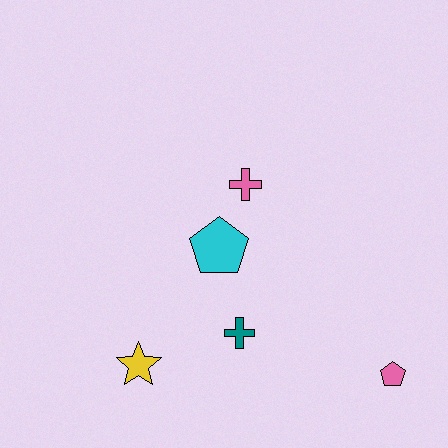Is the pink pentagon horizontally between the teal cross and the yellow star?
No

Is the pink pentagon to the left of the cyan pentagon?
No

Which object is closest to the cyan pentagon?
The pink cross is closest to the cyan pentagon.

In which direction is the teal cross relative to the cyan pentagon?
The teal cross is below the cyan pentagon.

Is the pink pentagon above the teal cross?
No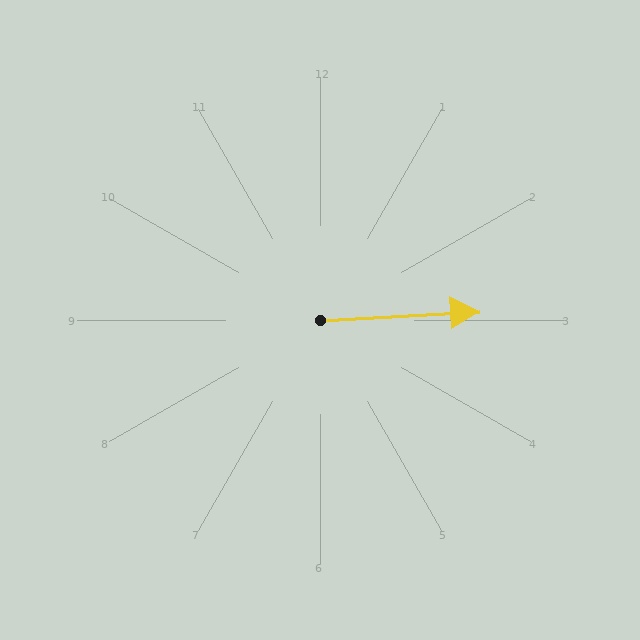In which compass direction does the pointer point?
East.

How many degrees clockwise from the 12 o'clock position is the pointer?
Approximately 87 degrees.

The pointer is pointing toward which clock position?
Roughly 3 o'clock.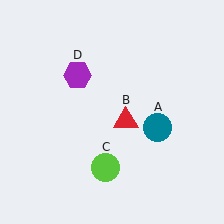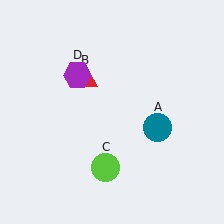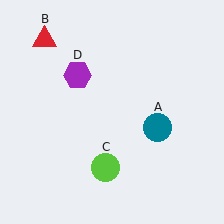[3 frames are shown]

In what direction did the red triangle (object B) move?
The red triangle (object B) moved up and to the left.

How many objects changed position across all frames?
1 object changed position: red triangle (object B).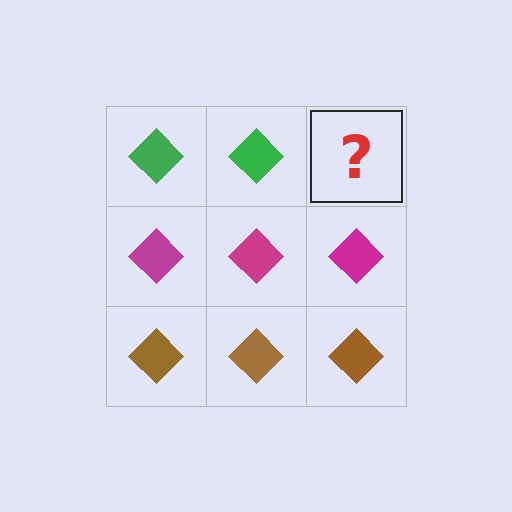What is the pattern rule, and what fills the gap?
The rule is that each row has a consistent color. The gap should be filled with a green diamond.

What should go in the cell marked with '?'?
The missing cell should contain a green diamond.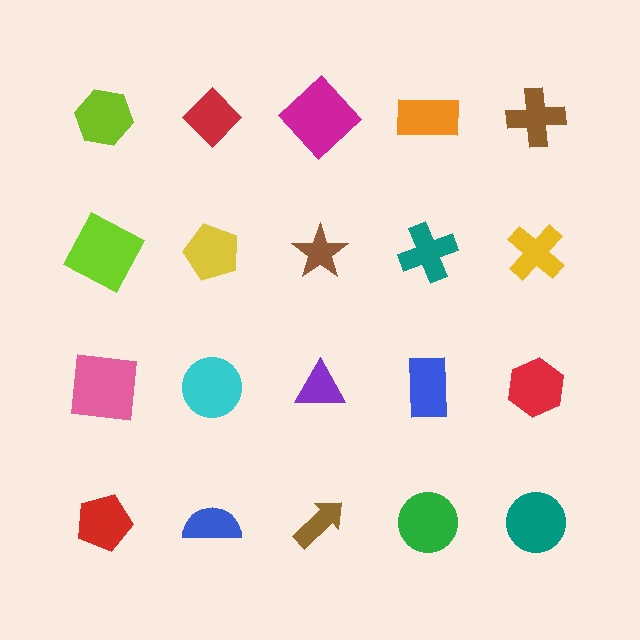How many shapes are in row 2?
5 shapes.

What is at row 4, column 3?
A brown arrow.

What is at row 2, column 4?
A teal cross.